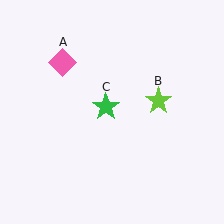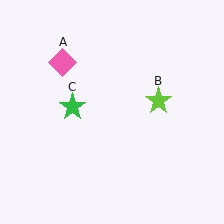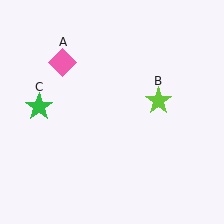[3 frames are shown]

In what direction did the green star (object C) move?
The green star (object C) moved left.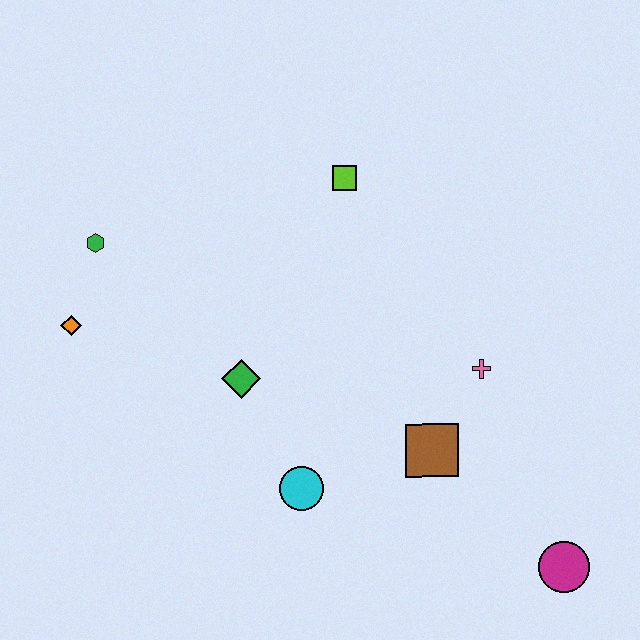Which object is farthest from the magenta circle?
The green hexagon is farthest from the magenta circle.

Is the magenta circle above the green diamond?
No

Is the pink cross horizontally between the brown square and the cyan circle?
No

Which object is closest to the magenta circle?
The brown square is closest to the magenta circle.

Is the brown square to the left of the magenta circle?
Yes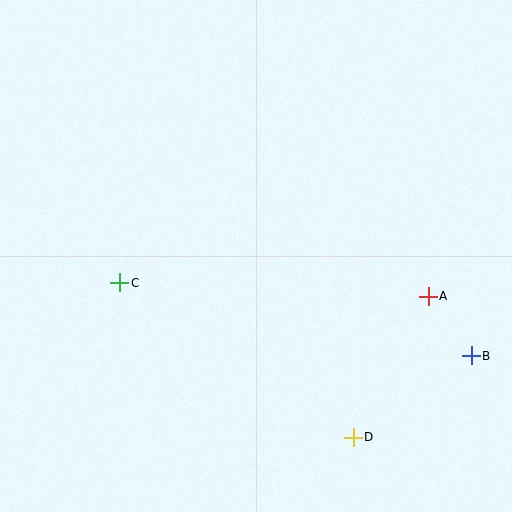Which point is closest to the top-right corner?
Point A is closest to the top-right corner.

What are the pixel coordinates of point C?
Point C is at (120, 283).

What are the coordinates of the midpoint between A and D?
The midpoint between A and D is at (391, 367).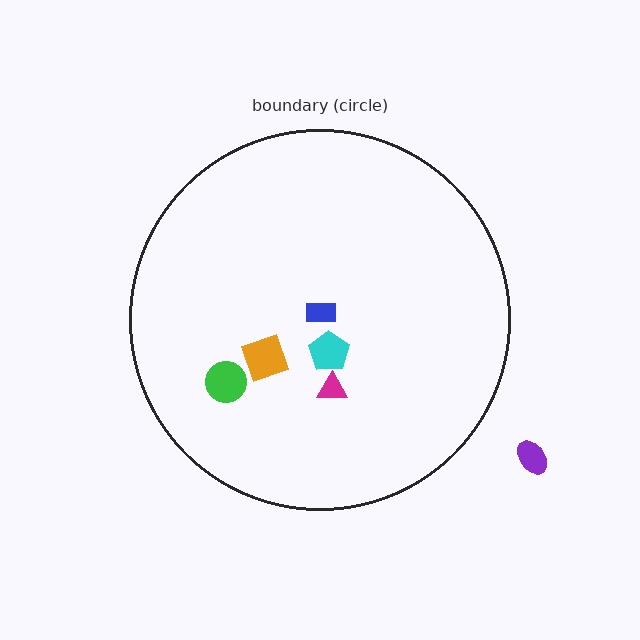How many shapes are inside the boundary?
5 inside, 1 outside.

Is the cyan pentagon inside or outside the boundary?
Inside.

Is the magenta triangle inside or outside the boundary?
Inside.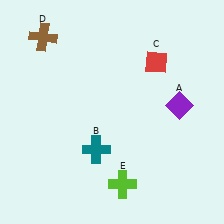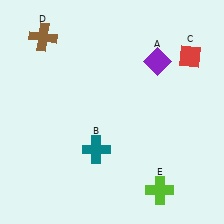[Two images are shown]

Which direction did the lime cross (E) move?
The lime cross (E) moved right.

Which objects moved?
The objects that moved are: the purple diamond (A), the red diamond (C), the lime cross (E).